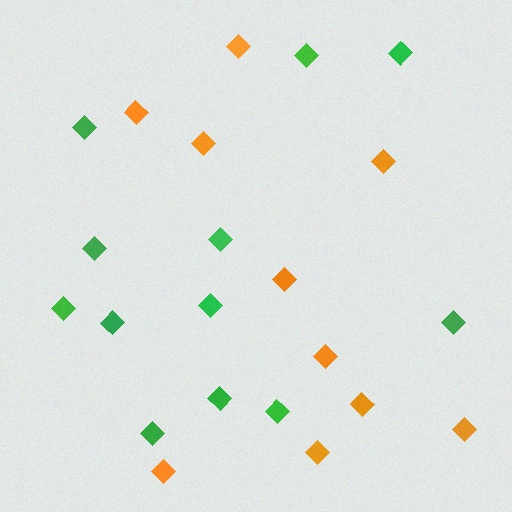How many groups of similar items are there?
There are 2 groups: one group of orange diamonds (10) and one group of green diamonds (12).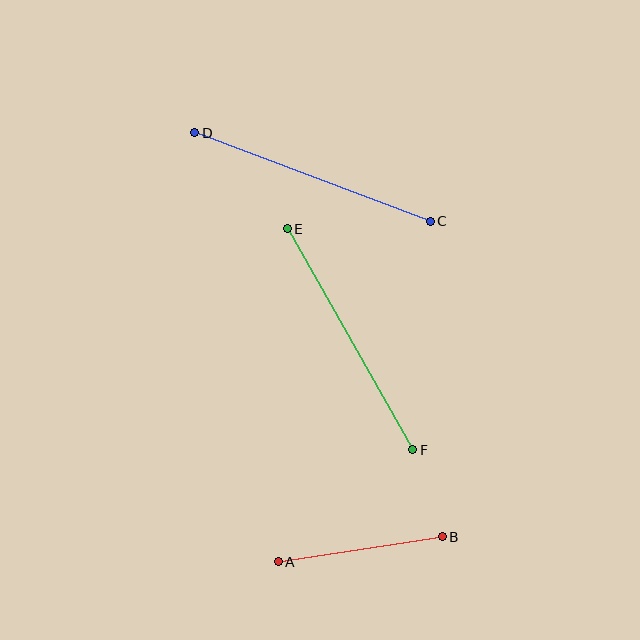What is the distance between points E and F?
The distance is approximately 254 pixels.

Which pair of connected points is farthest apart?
Points E and F are farthest apart.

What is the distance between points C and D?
The distance is approximately 252 pixels.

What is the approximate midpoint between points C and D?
The midpoint is at approximately (313, 177) pixels.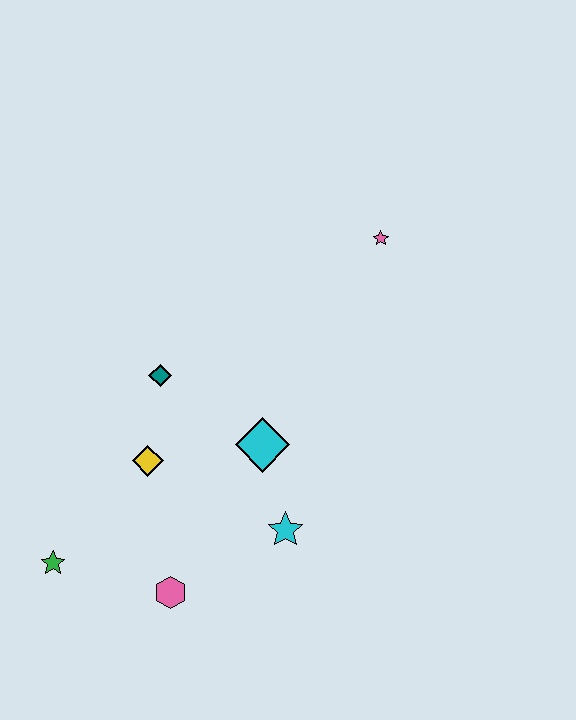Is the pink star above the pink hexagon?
Yes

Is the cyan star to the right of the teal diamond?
Yes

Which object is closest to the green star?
The pink hexagon is closest to the green star.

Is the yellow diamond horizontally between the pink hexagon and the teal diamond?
No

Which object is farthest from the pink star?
The green star is farthest from the pink star.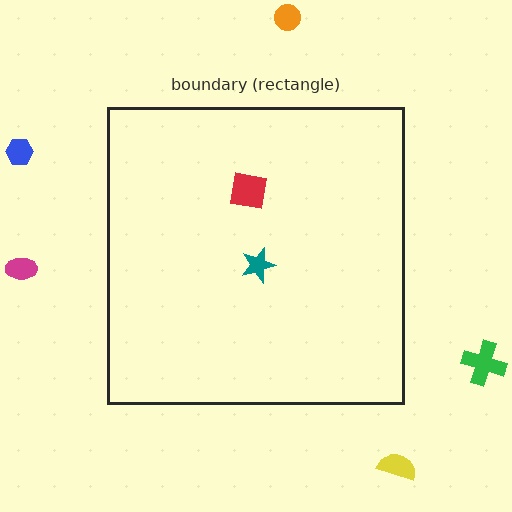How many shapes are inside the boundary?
2 inside, 5 outside.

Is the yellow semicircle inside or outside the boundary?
Outside.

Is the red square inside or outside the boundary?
Inside.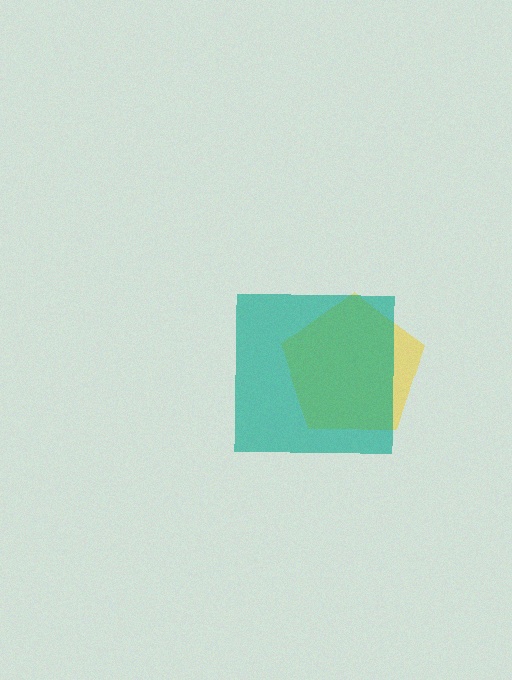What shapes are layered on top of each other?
The layered shapes are: a yellow pentagon, a teal square.